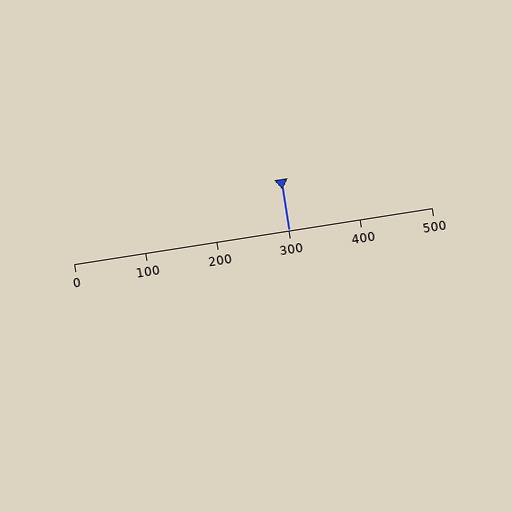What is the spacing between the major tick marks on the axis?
The major ticks are spaced 100 apart.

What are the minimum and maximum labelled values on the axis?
The axis runs from 0 to 500.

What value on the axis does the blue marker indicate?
The marker indicates approximately 300.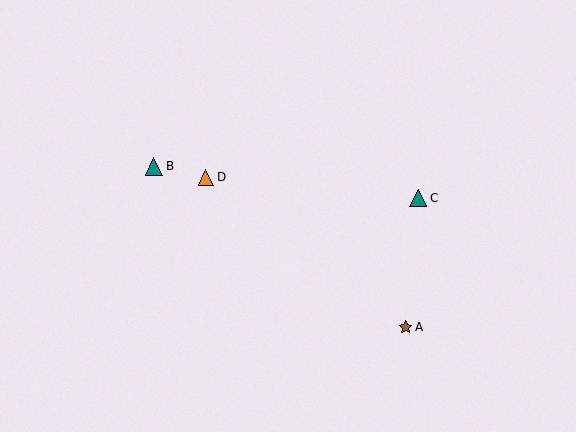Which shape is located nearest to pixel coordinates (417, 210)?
The teal triangle (labeled C) at (418, 198) is nearest to that location.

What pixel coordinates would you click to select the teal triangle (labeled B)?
Click at (154, 167) to select the teal triangle B.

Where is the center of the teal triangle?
The center of the teal triangle is at (418, 198).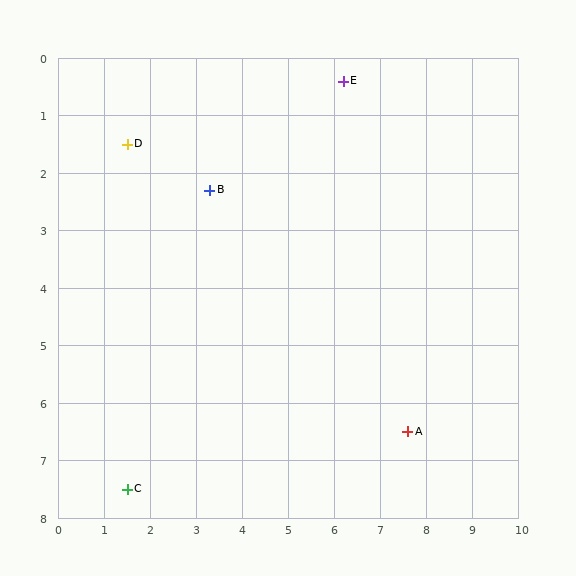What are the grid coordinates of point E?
Point E is at approximately (6.2, 0.4).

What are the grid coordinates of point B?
Point B is at approximately (3.3, 2.3).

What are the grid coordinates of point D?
Point D is at approximately (1.5, 1.5).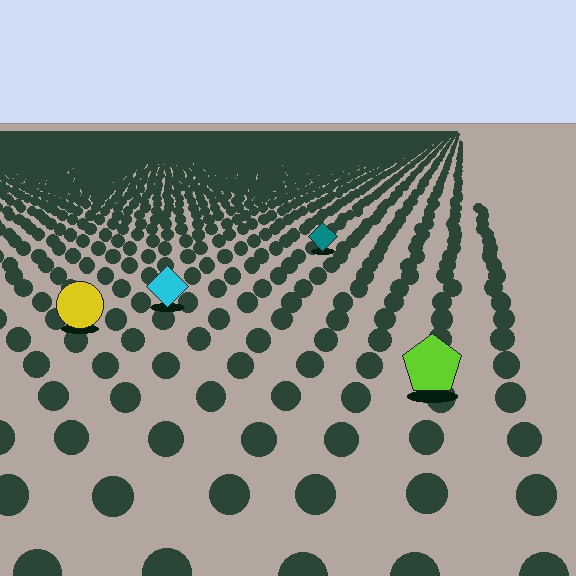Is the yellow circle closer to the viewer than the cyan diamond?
Yes. The yellow circle is closer — you can tell from the texture gradient: the ground texture is coarser near it.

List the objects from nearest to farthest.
From nearest to farthest: the lime pentagon, the yellow circle, the cyan diamond, the teal diamond.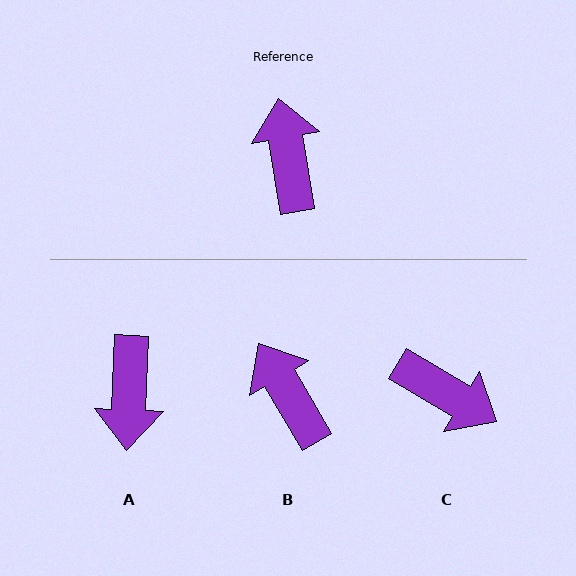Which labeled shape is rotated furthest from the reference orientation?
A, about 168 degrees away.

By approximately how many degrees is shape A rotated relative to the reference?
Approximately 168 degrees counter-clockwise.